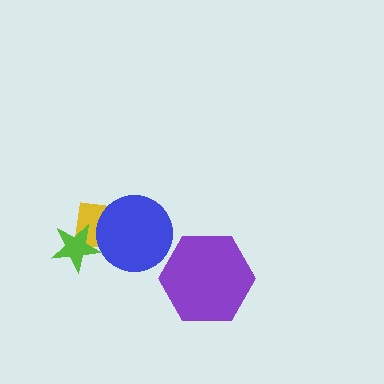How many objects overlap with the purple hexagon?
0 objects overlap with the purple hexagon.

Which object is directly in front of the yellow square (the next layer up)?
The blue circle is directly in front of the yellow square.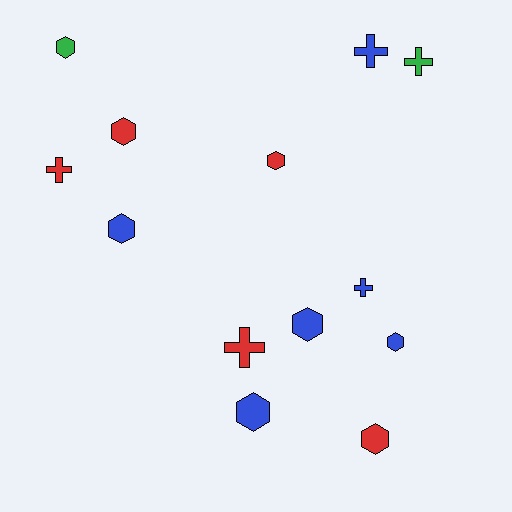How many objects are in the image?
There are 13 objects.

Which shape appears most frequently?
Hexagon, with 8 objects.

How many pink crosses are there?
There are no pink crosses.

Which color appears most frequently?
Blue, with 6 objects.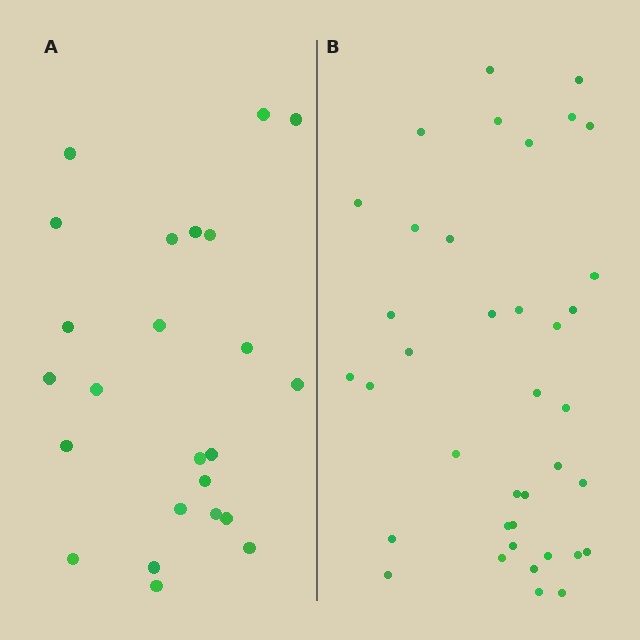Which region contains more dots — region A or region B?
Region B (the right region) has more dots.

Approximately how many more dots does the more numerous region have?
Region B has approximately 15 more dots than region A.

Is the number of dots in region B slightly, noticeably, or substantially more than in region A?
Region B has substantially more. The ratio is roughly 1.6 to 1.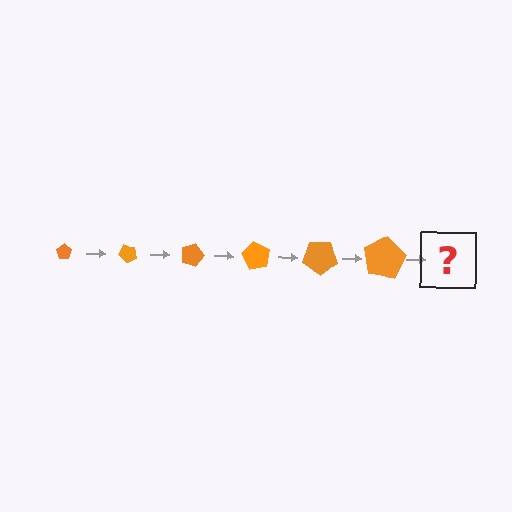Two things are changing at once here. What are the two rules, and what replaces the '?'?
The two rules are that the pentagon grows larger each step and it rotates 45 degrees each step. The '?' should be a pentagon, larger than the previous one and rotated 270 degrees from the start.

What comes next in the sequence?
The next element should be a pentagon, larger than the previous one and rotated 270 degrees from the start.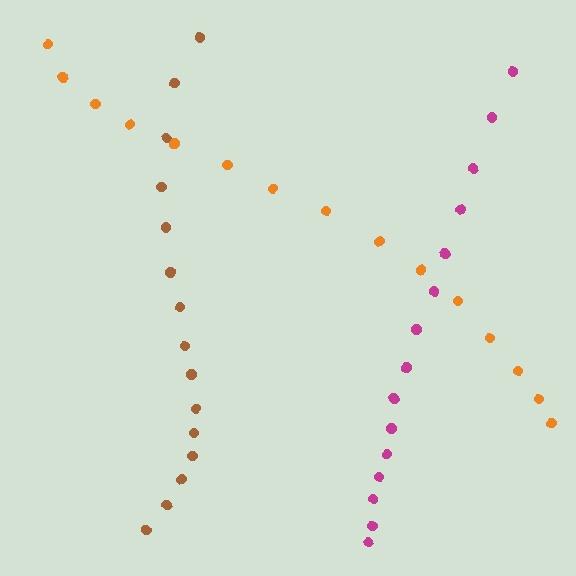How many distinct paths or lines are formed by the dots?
There are 3 distinct paths.